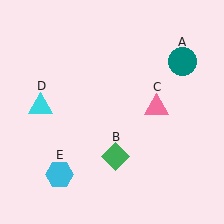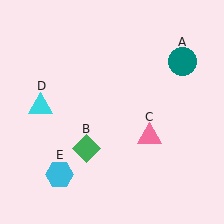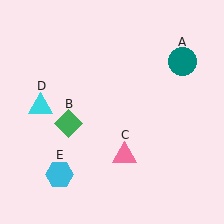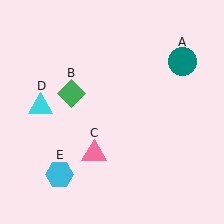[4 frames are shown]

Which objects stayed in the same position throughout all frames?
Teal circle (object A) and cyan triangle (object D) and cyan hexagon (object E) remained stationary.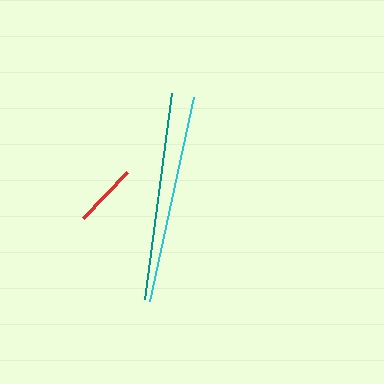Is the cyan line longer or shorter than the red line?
The cyan line is longer than the red line.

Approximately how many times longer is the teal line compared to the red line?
The teal line is approximately 3.2 times the length of the red line.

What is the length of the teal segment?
The teal segment is approximately 208 pixels long.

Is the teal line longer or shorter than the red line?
The teal line is longer than the red line.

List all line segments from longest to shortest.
From longest to shortest: cyan, teal, red.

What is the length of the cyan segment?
The cyan segment is approximately 209 pixels long.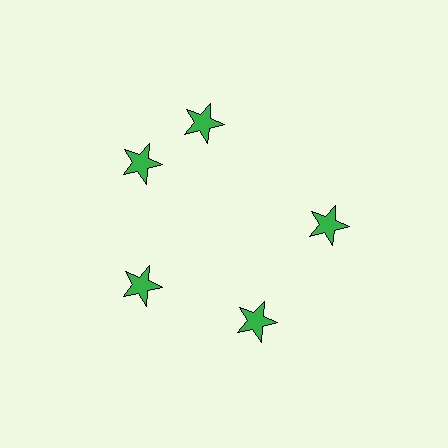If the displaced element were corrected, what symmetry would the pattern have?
It would have 5-fold rotational symmetry — the pattern would map onto itself every 72 degrees.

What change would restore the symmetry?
The symmetry would be restored by rotating it back into even spacing with its neighbors so that all 5 stars sit at equal angles and equal distance from the center.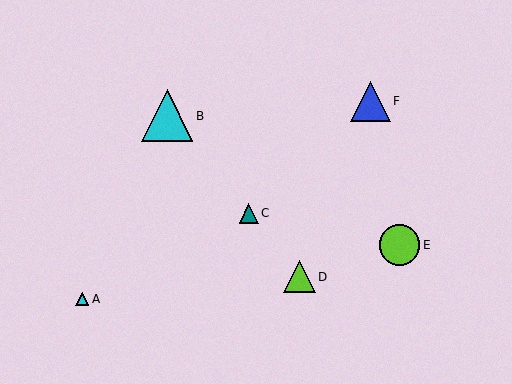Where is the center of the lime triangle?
The center of the lime triangle is at (299, 277).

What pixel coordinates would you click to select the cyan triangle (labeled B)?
Click at (167, 116) to select the cyan triangle B.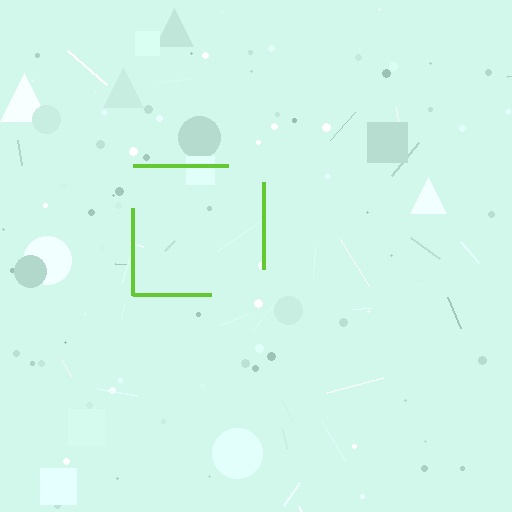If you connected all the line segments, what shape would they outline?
They would outline a square.